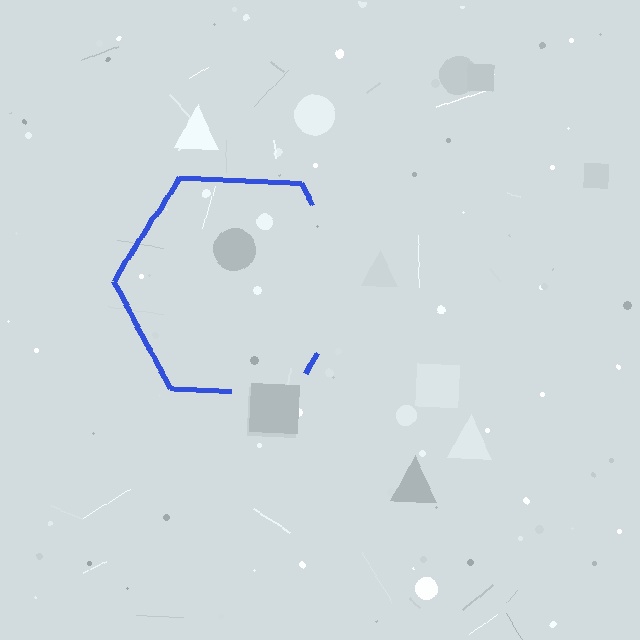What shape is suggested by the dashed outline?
The dashed outline suggests a hexagon.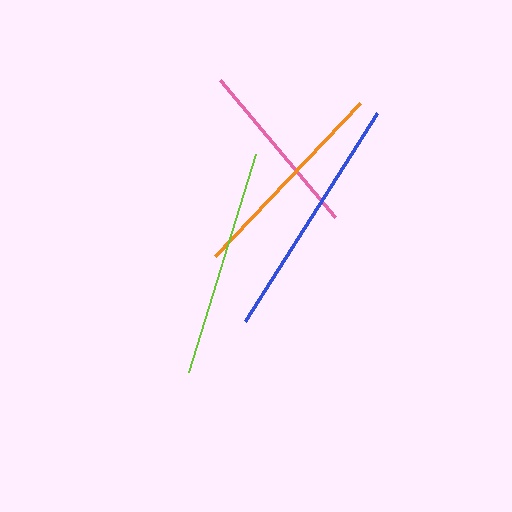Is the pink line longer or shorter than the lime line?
The lime line is longer than the pink line.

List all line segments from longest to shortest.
From longest to shortest: blue, lime, orange, pink.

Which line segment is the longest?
The blue line is the longest at approximately 246 pixels.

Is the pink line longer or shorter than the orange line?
The orange line is longer than the pink line.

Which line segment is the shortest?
The pink line is the shortest at approximately 179 pixels.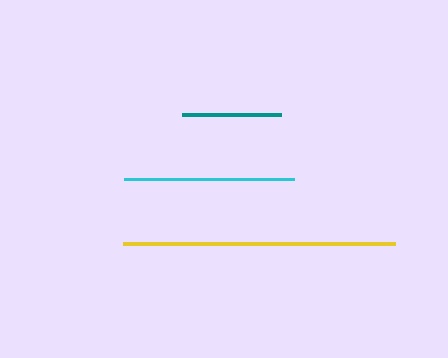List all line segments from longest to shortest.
From longest to shortest: yellow, cyan, teal.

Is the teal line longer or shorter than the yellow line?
The yellow line is longer than the teal line.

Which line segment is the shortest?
The teal line is the shortest at approximately 99 pixels.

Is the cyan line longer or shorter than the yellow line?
The yellow line is longer than the cyan line.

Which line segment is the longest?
The yellow line is the longest at approximately 272 pixels.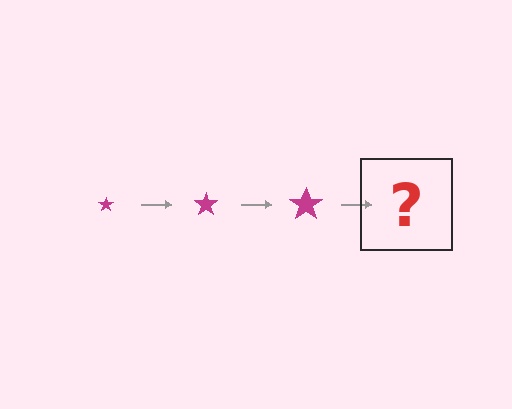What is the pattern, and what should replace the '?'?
The pattern is that the star gets progressively larger each step. The '?' should be a magenta star, larger than the previous one.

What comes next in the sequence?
The next element should be a magenta star, larger than the previous one.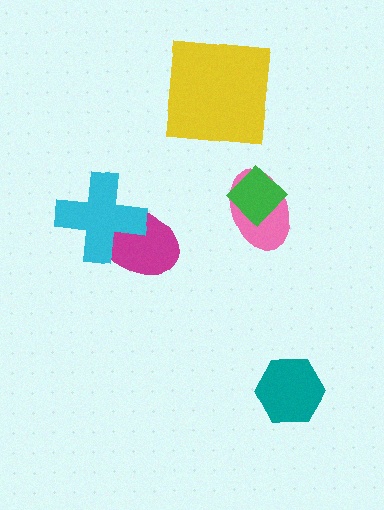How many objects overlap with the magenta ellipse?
1 object overlaps with the magenta ellipse.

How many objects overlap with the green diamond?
1 object overlaps with the green diamond.